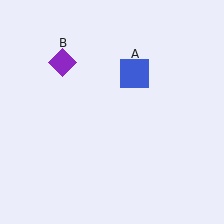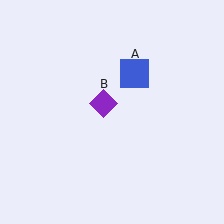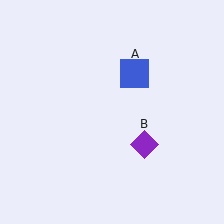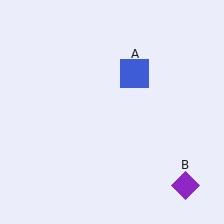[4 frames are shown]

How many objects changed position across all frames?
1 object changed position: purple diamond (object B).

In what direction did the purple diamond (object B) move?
The purple diamond (object B) moved down and to the right.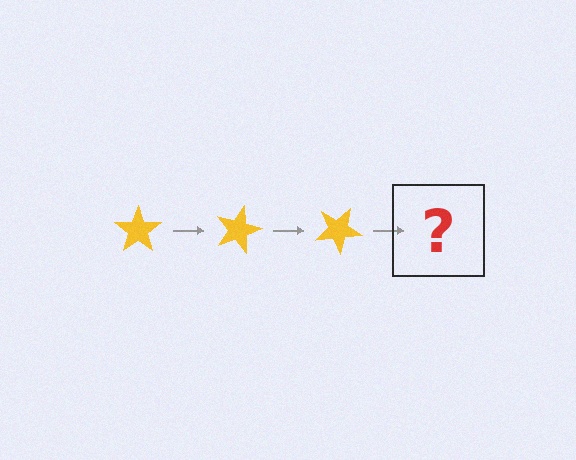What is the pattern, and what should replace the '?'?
The pattern is that the star rotates 15 degrees each step. The '?' should be a yellow star rotated 45 degrees.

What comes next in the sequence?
The next element should be a yellow star rotated 45 degrees.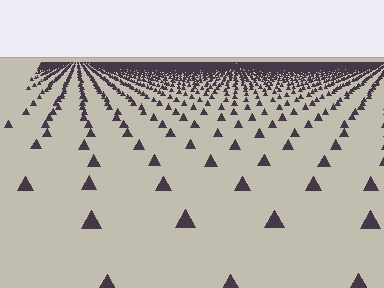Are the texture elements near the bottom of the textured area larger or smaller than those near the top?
Larger. Near the bottom, elements are closer to the viewer and appear at a bigger on-screen size.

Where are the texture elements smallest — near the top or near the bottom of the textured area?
Near the top.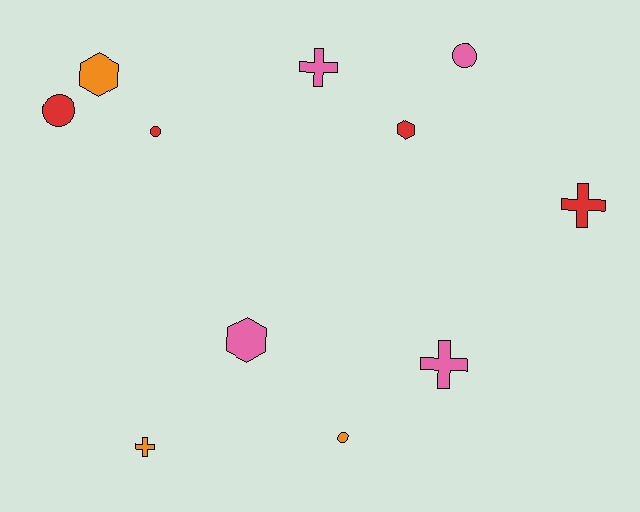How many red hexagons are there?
There is 1 red hexagon.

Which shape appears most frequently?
Cross, with 4 objects.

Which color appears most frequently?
Pink, with 4 objects.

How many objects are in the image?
There are 11 objects.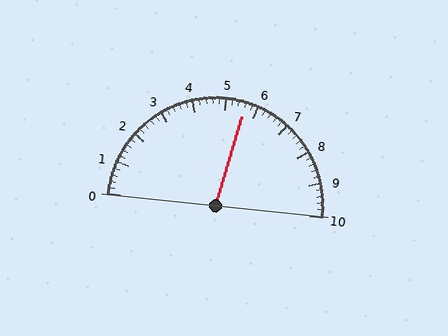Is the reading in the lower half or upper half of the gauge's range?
The reading is in the upper half of the range (0 to 10).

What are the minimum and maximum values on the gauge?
The gauge ranges from 0 to 10.